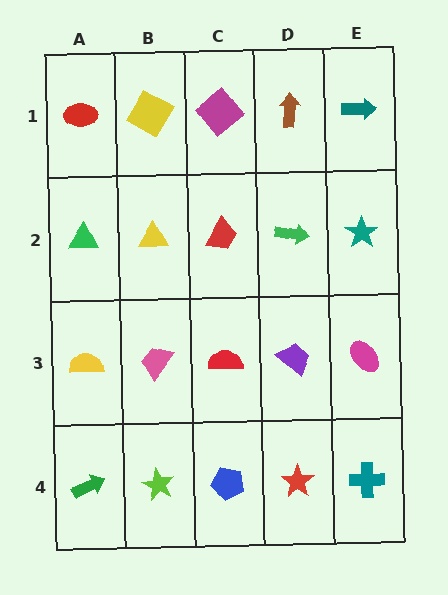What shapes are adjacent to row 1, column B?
A yellow triangle (row 2, column B), a red ellipse (row 1, column A), a magenta diamond (row 1, column C).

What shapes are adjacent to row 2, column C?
A magenta diamond (row 1, column C), a red semicircle (row 3, column C), a yellow triangle (row 2, column B), a green arrow (row 2, column D).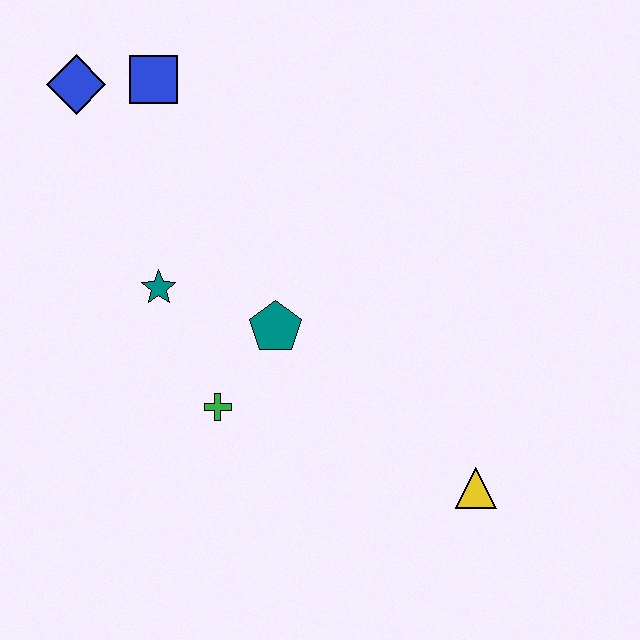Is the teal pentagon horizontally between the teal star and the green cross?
No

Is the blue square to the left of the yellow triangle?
Yes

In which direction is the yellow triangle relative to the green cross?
The yellow triangle is to the right of the green cross.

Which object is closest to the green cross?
The teal pentagon is closest to the green cross.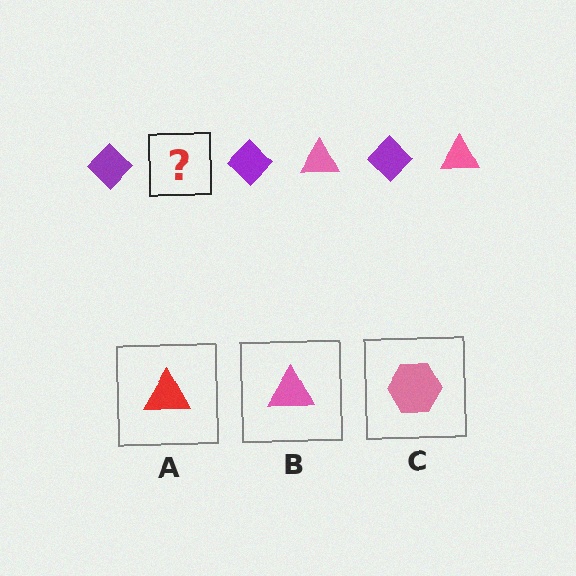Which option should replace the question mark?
Option B.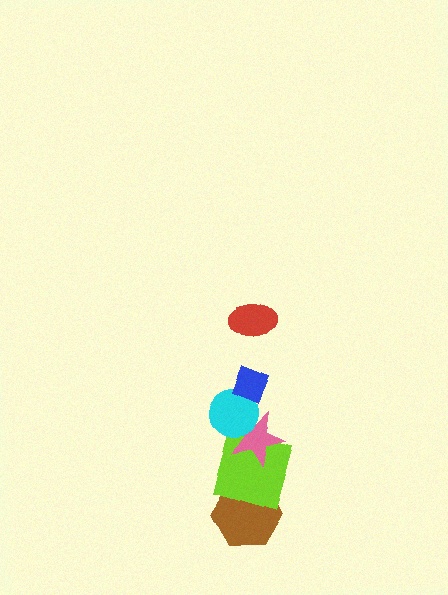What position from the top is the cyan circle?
The cyan circle is 3rd from the top.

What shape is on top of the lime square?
The pink star is on top of the lime square.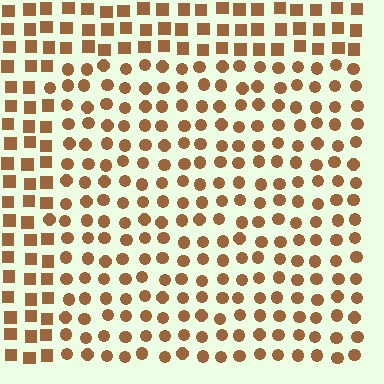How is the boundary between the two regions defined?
The boundary is defined by a change in element shape: circles inside vs. squares outside. All elements share the same color and spacing.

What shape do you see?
I see a rectangle.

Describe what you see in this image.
The image is filled with small brown elements arranged in a uniform grid. A rectangle-shaped region contains circles, while the surrounding area contains squares. The boundary is defined purely by the change in element shape.